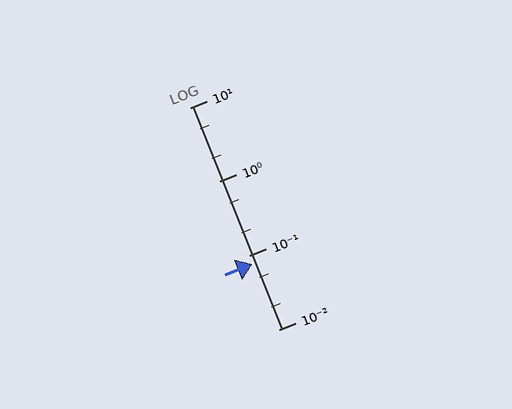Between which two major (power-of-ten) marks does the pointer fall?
The pointer is between 0.01 and 0.1.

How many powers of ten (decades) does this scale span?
The scale spans 3 decades, from 0.01 to 10.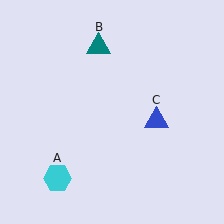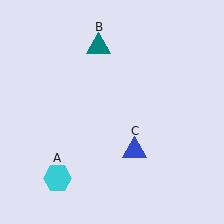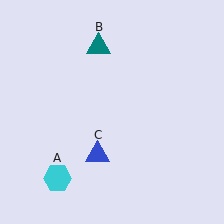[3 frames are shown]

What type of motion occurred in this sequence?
The blue triangle (object C) rotated clockwise around the center of the scene.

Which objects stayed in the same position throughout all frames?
Cyan hexagon (object A) and teal triangle (object B) remained stationary.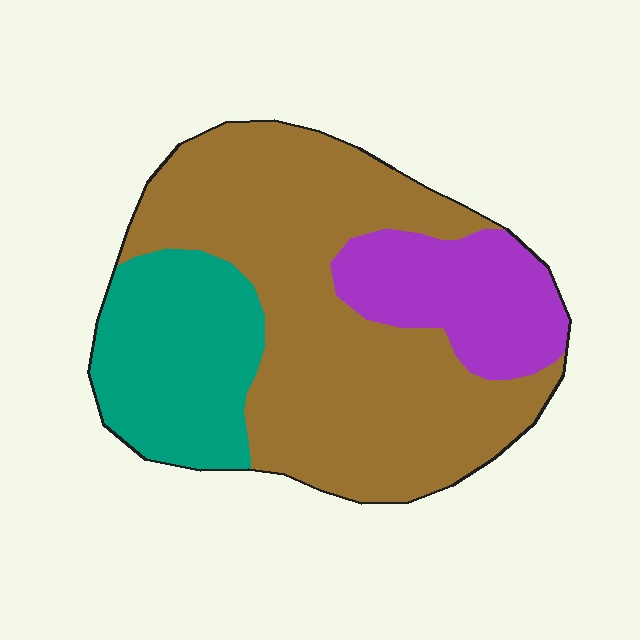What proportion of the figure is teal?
Teal covers 23% of the figure.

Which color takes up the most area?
Brown, at roughly 60%.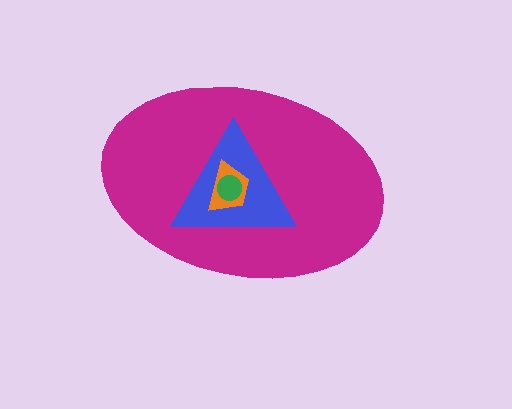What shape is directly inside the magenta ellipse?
The blue triangle.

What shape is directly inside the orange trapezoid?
The green circle.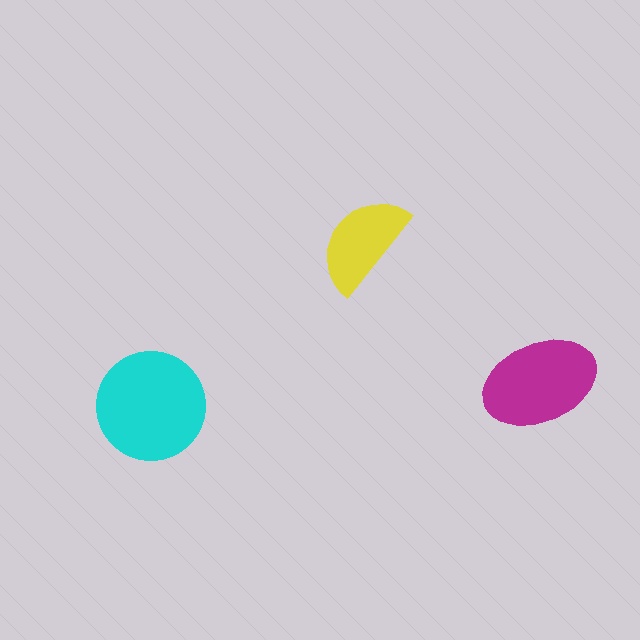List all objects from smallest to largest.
The yellow semicircle, the magenta ellipse, the cyan circle.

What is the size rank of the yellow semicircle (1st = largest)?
3rd.